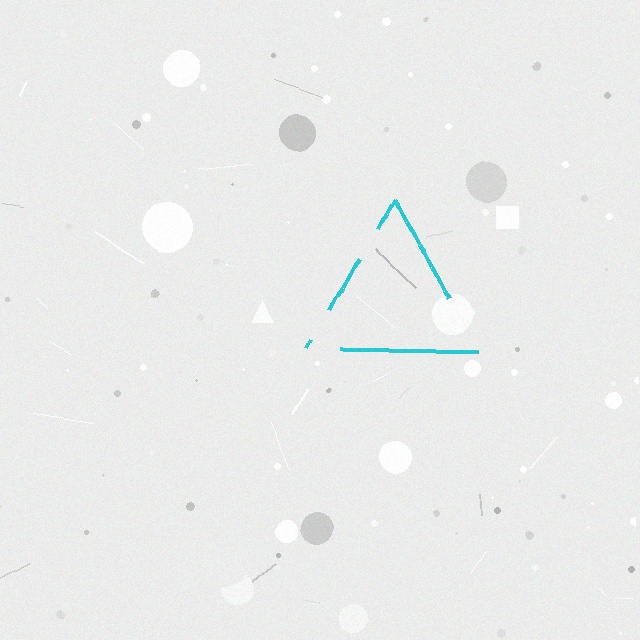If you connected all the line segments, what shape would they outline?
They would outline a triangle.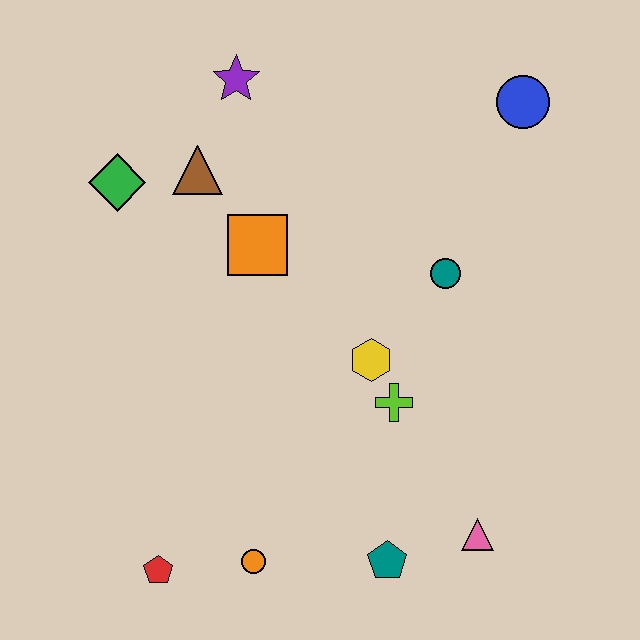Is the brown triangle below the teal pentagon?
No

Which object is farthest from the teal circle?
The red pentagon is farthest from the teal circle.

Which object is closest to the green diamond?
The brown triangle is closest to the green diamond.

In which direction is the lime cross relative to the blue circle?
The lime cross is below the blue circle.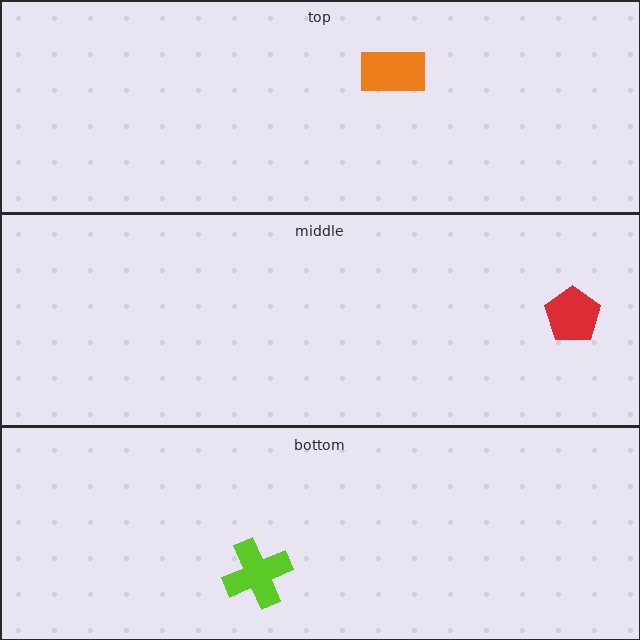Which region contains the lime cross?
The bottom region.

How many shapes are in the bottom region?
1.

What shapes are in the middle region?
The red pentagon.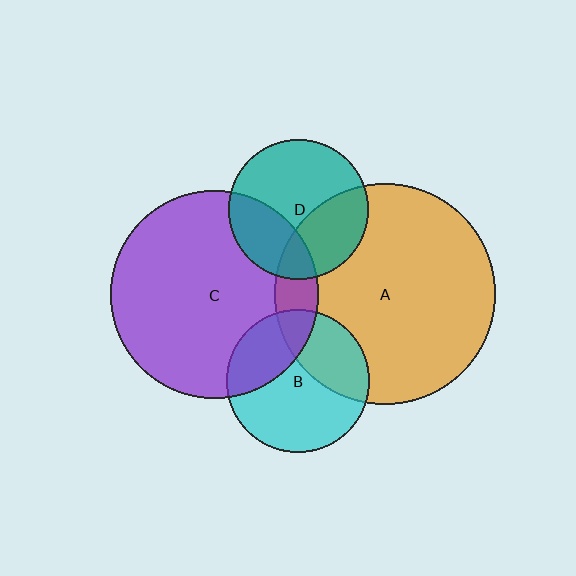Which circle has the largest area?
Circle A (orange).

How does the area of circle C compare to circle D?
Approximately 2.2 times.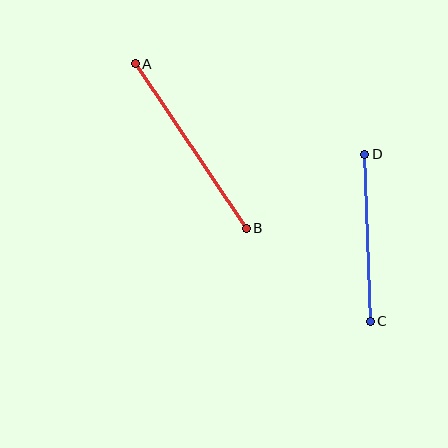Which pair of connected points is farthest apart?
Points A and B are farthest apart.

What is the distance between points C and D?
The distance is approximately 167 pixels.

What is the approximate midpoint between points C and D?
The midpoint is at approximately (367, 238) pixels.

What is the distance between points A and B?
The distance is approximately 199 pixels.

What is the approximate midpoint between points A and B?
The midpoint is at approximately (191, 146) pixels.